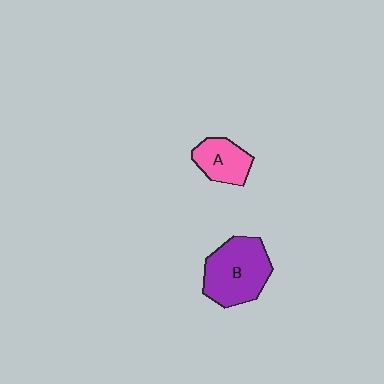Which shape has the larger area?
Shape B (purple).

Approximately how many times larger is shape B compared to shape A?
Approximately 1.8 times.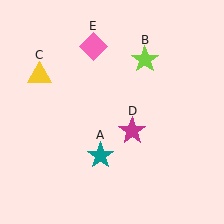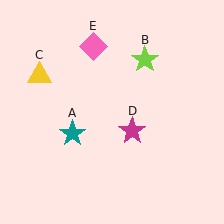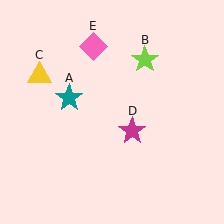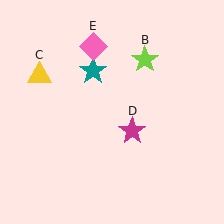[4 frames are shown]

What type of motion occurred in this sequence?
The teal star (object A) rotated clockwise around the center of the scene.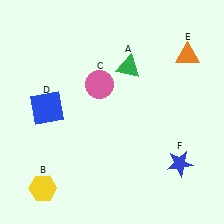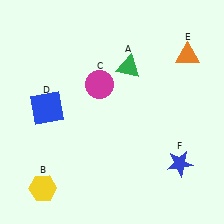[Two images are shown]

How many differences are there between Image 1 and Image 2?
There is 1 difference between the two images.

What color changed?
The circle (C) changed from pink in Image 1 to magenta in Image 2.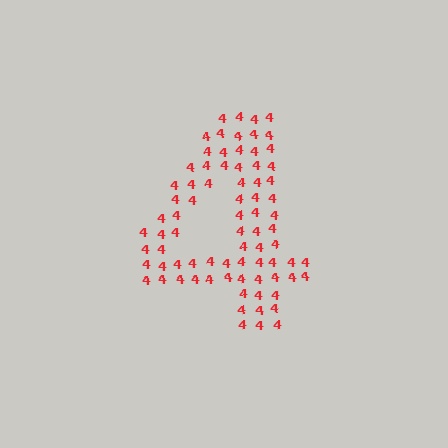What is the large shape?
The large shape is the digit 4.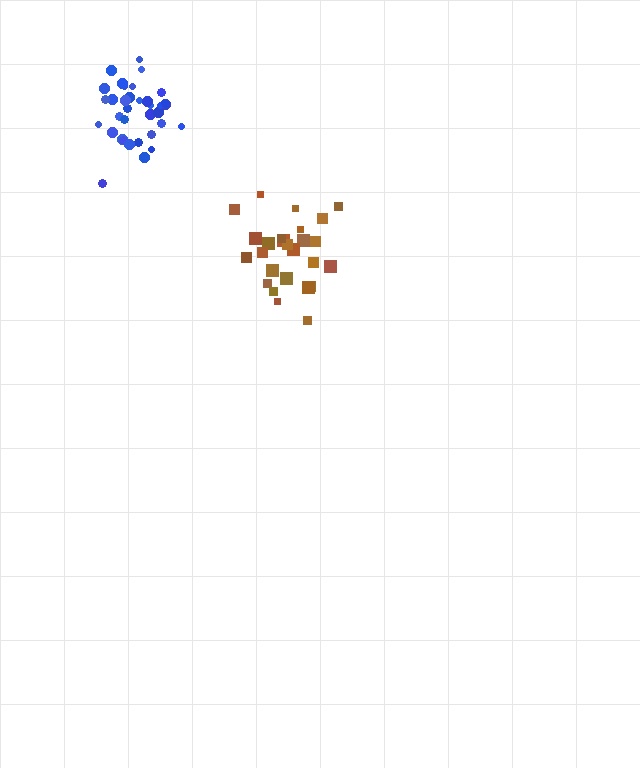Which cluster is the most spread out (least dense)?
Brown.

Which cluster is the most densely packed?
Blue.